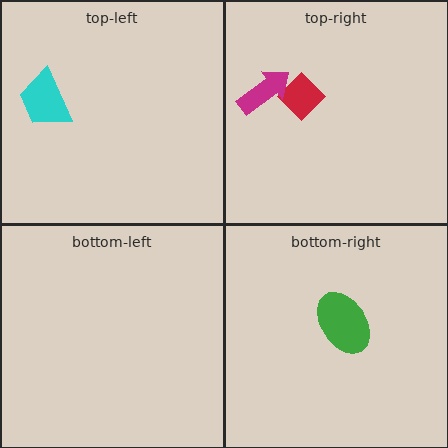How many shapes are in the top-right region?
2.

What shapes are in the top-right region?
The red diamond, the magenta arrow.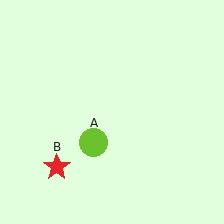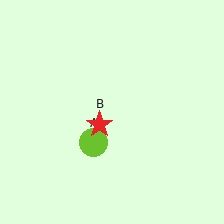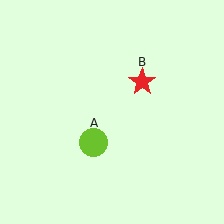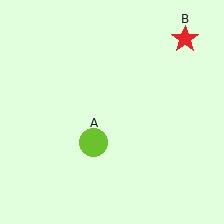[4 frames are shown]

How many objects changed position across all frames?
1 object changed position: red star (object B).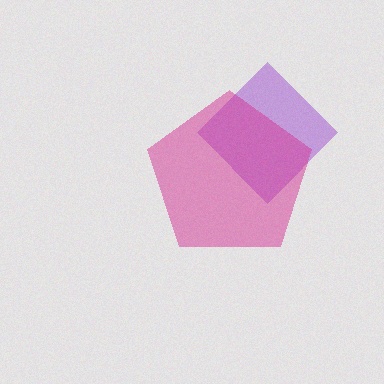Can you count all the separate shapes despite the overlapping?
Yes, there are 2 separate shapes.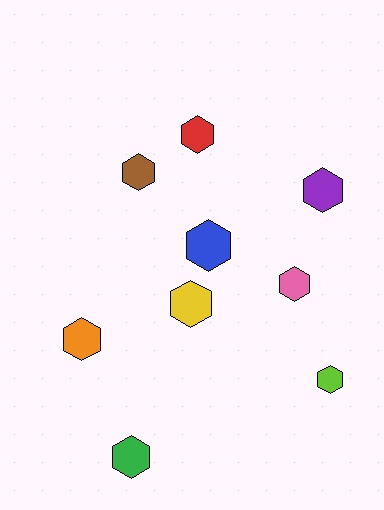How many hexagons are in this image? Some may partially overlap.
There are 9 hexagons.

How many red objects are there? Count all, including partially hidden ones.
There is 1 red object.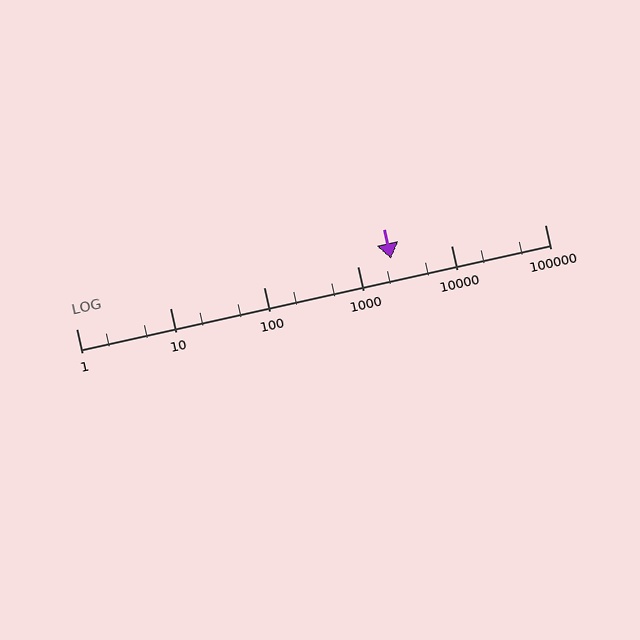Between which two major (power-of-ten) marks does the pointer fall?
The pointer is between 1000 and 10000.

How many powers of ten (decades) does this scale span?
The scale spans 5 decades, from 1 to 100000.